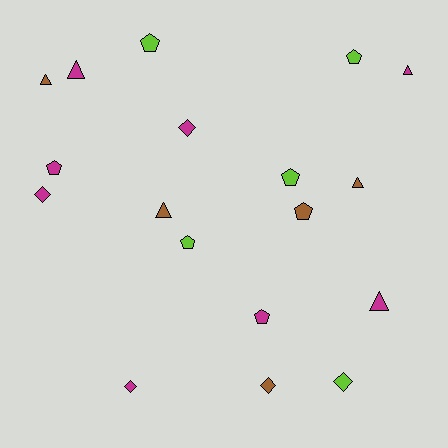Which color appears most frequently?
Magenta, with 8 objects.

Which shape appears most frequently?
Pentagon, with 7 objects.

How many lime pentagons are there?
There are 4 lime pentagons.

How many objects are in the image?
There are 18 objects.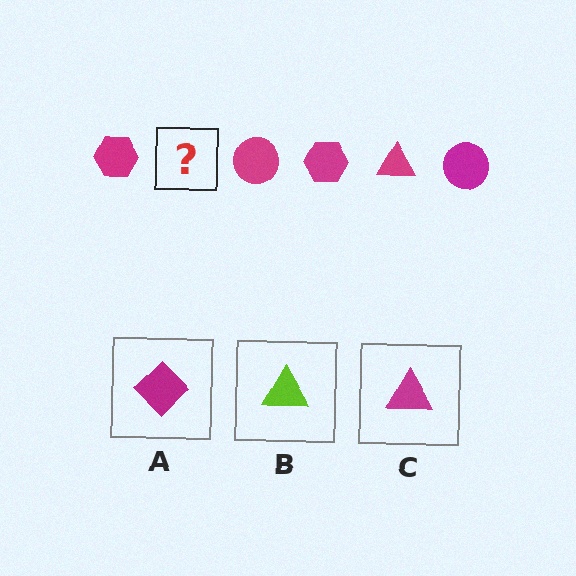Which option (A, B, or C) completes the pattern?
C.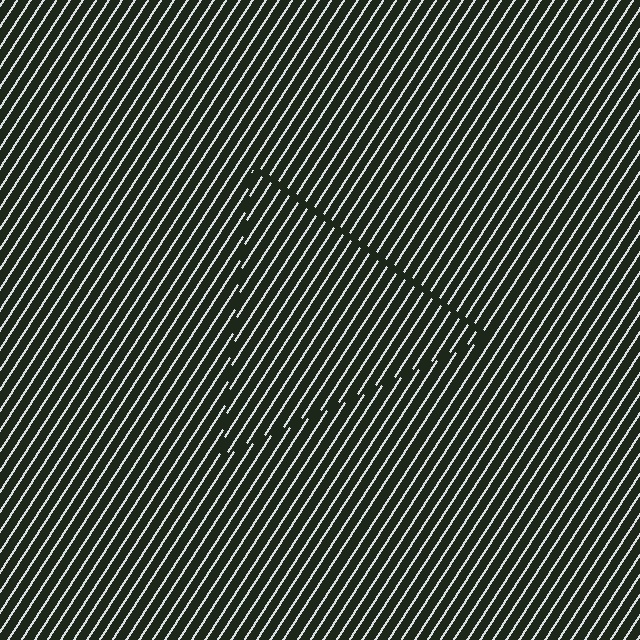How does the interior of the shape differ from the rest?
The interior of the shape contains the same grating, shifted by half a period — the contour is defined by the phase discontinuity where line-ends from the inner and outer gratings abut.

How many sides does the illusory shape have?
3 sides — the line-ends trace a triangle.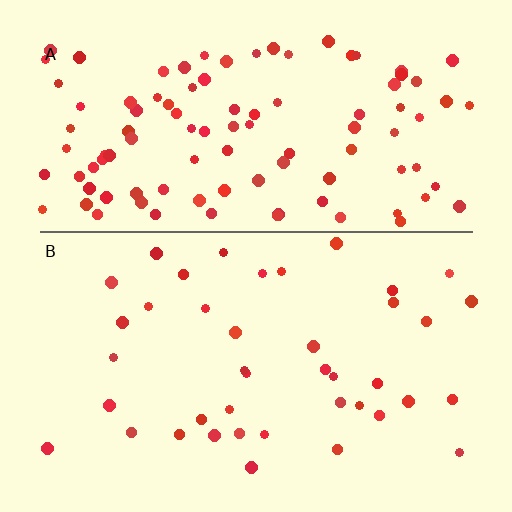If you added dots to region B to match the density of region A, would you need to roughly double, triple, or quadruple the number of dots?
Approximately triple.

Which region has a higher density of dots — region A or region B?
A (the top).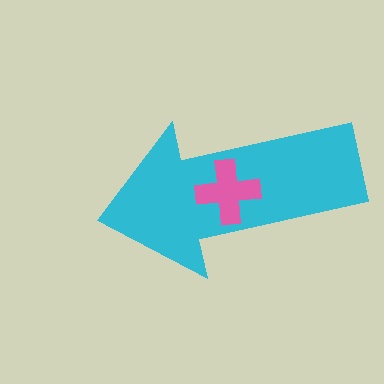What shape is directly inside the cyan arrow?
The pink cross.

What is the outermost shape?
The cyan arrow.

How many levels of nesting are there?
2.